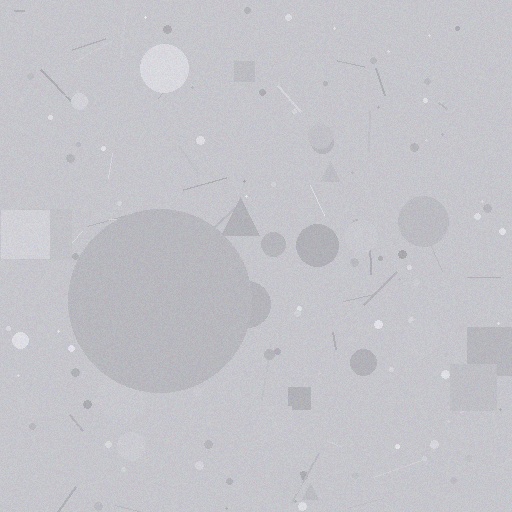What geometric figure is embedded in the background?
A circle is embedded in the background.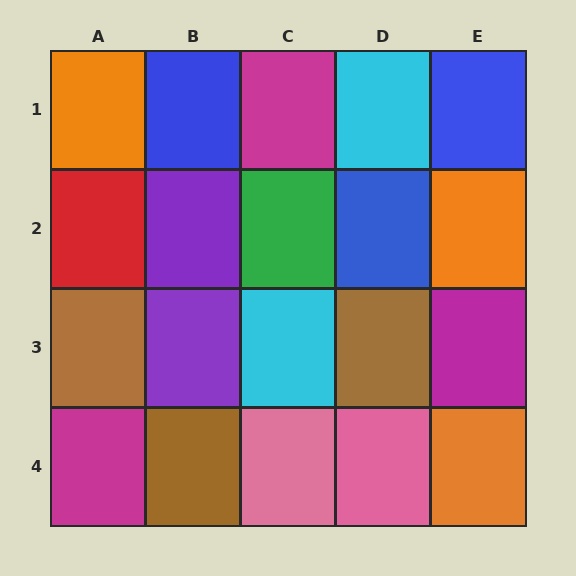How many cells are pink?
2 cells are pink.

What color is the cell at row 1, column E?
Blue.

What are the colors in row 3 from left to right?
Brown, purple, cyan, brown, magenta.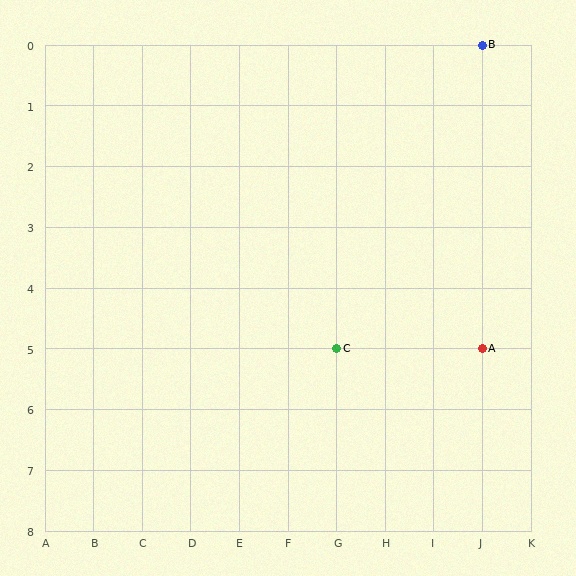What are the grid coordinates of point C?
Point C is at grid coordinates (G, 5).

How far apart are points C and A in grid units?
Points C and A are 3 columns apart.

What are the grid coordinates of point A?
Point A is at grid coordinates (J, 5).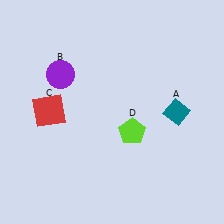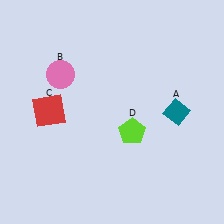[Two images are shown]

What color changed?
The circle (B) changed from purple in Image 1 to pink in Image 2.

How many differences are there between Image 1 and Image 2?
There is 1 difference between the two images.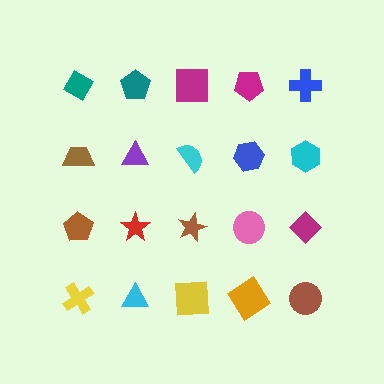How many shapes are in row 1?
5 shapes.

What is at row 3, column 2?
A red star.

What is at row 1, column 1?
A teal diamond.